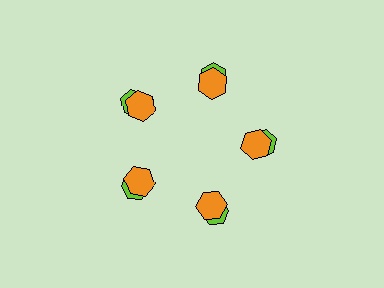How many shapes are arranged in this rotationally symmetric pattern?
There are 10 shapes, arranged in 5 groups of 2.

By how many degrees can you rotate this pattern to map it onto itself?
The pattern maps onto itself every 72 degrees of rotation.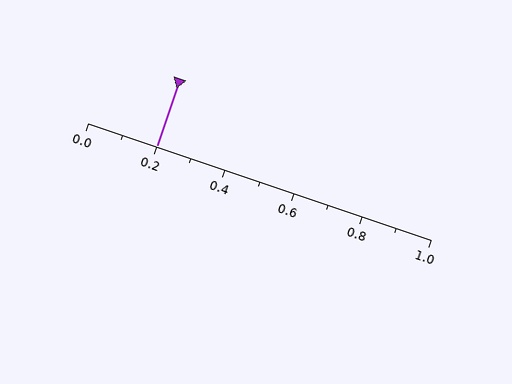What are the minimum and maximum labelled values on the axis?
The axis runs from 0.0 to 1.0.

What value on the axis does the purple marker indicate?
The marker indicates approximately 0.2.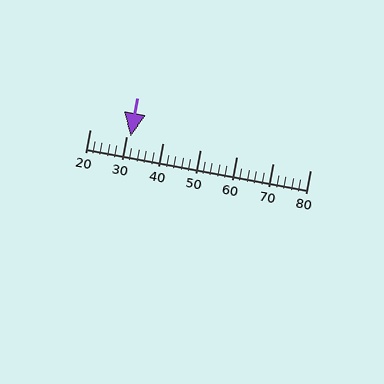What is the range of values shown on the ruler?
The ruler shows values from 20 to 80.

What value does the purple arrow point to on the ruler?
The purple arrow points to approximately 31.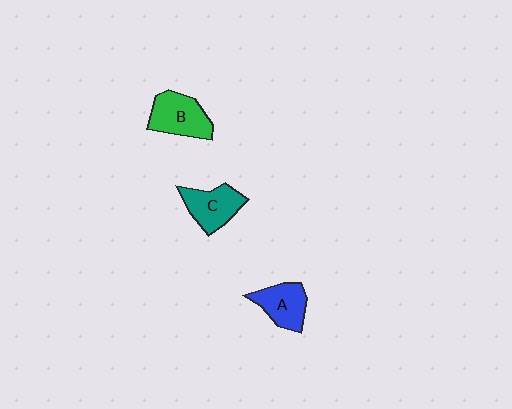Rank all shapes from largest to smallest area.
From largest to smallest: B (green), C (teal), A (blue).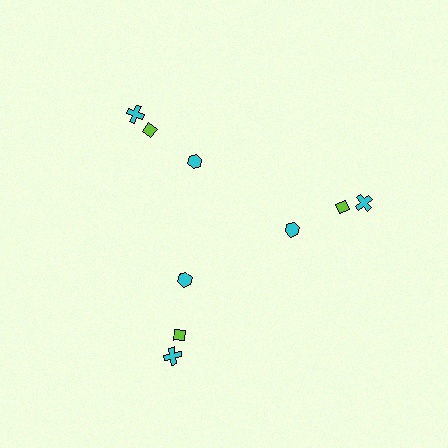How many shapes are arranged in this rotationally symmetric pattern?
There are 9 shapes, arranged in 3 groups of 3.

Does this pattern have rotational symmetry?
Yes, this pattern has 3-fold rotational symmetry. It looks the same after rotating 120 degrees around the center.